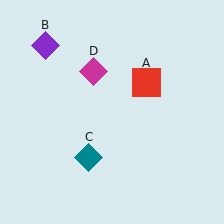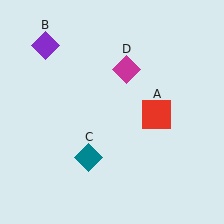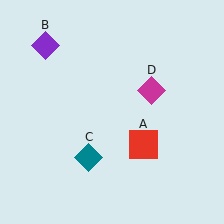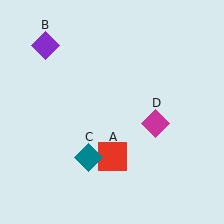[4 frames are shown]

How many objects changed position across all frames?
2 objects changed position: red square (object A), magenta diamond (object D).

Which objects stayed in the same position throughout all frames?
Purple diamond (object B) and teal diamond (object C) remained stationary.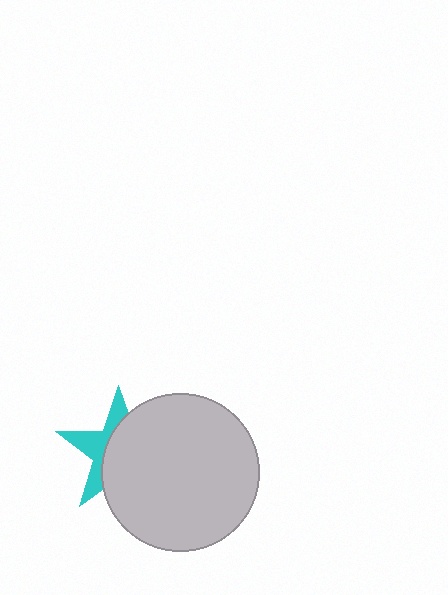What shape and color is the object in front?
The object in front is a light gray circle.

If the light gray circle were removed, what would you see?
You would see the complete cyan star.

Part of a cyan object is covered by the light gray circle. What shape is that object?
It is a star.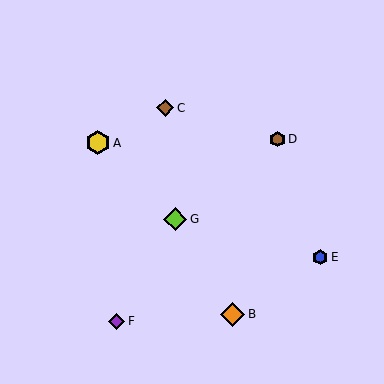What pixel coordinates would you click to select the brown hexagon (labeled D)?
Click at (278, 139) to select the brown hexagon D.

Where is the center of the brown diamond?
The center of the brown diamond is at (165, 108).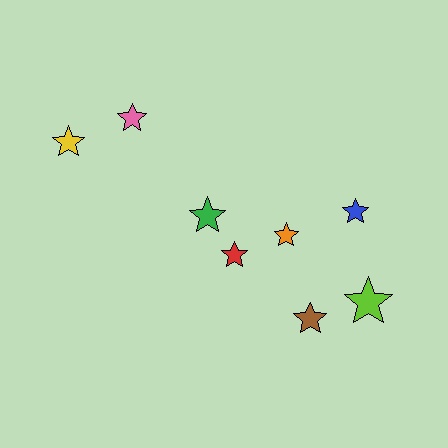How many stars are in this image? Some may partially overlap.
There are 8 stars.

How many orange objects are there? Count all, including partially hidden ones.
There is 1 orange object.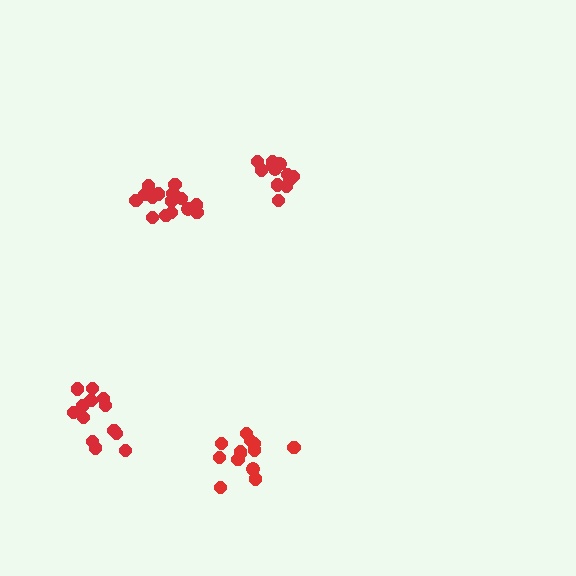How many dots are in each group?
Group 1: 13 dots, Group 2: 13 dots, Group 3: 16 dots, Group 4: 13 dots (55 total).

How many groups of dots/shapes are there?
There are 4 groups.